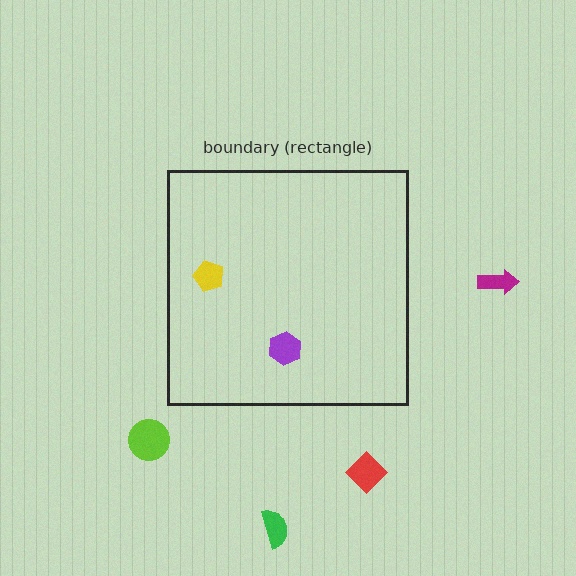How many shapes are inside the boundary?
2 inside, 4 outside.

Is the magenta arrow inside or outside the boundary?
Outside.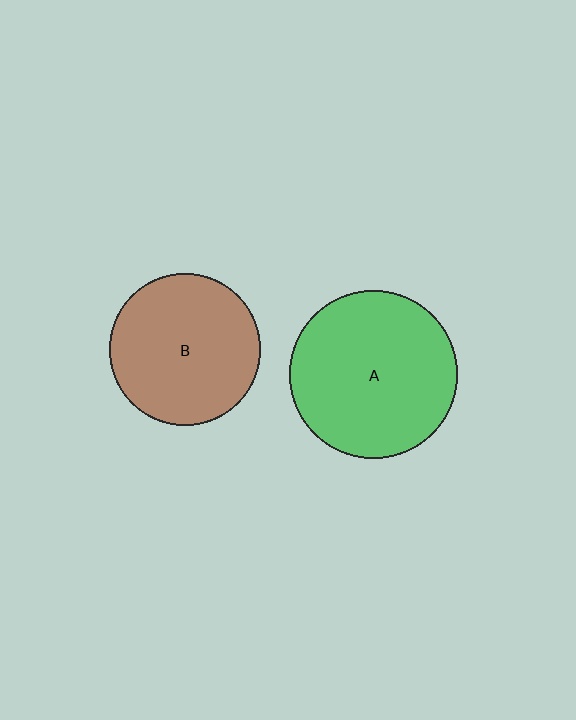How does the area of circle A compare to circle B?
Approximately 1.2 times.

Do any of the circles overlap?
No, none of the circles overlap.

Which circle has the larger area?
Circle A (green).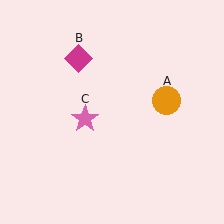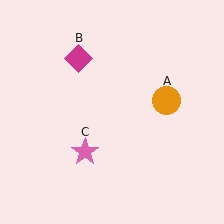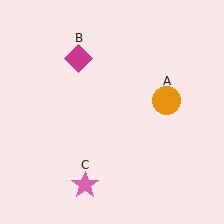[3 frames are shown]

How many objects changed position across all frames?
1 object changed position: pink star (object C).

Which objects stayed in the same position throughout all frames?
Orange circle (object A) and magenta diamond (object B) remained stationary.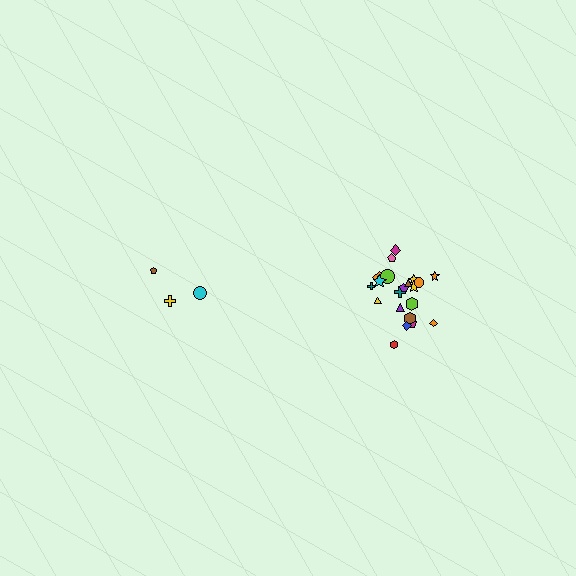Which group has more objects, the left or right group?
The right group.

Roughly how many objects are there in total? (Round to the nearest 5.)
Roughly 25 objects in total.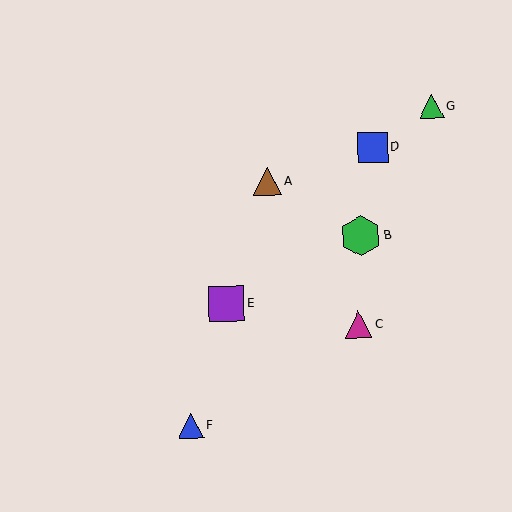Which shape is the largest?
The green hexagon (labeled B) is the largest.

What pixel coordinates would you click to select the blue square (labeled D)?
Click at (373, 147) to select the blue square D.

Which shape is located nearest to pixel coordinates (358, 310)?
The magenta triangle (labeled C) at (358, 324) is nearest to that location.